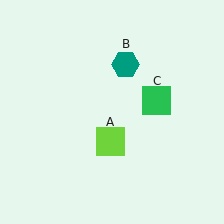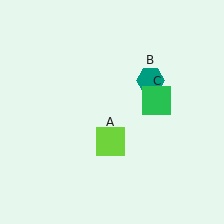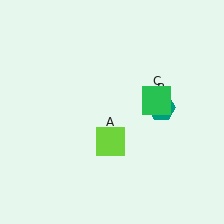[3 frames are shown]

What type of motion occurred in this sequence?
The teal hexagon (object B) rotated clockwise around the center of the scene.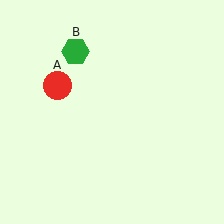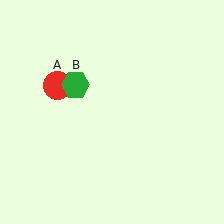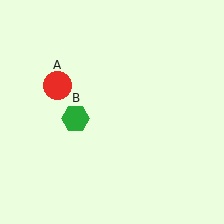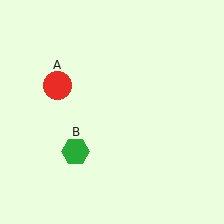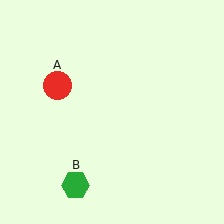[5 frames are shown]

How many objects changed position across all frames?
1 object changed position: green hexagon (object B).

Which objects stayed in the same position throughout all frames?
Red circle (object A) remained stationary.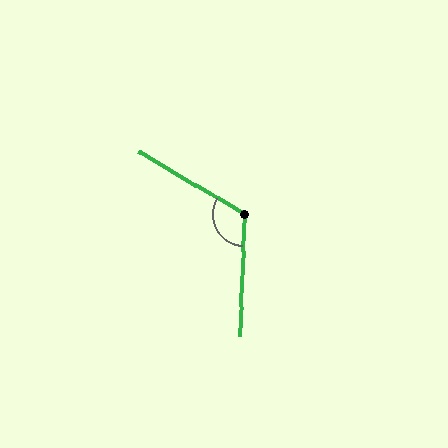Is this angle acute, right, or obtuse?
It is obtuse.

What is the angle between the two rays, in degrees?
Approximately 118 degrees.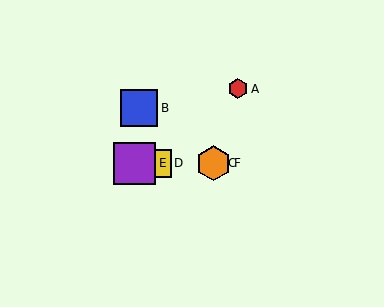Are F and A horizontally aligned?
No, F is at y≈163 and A is at y≈89.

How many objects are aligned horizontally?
4 objects (C, D, E, F) are aligned horizontally.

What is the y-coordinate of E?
Object E is at y≈163.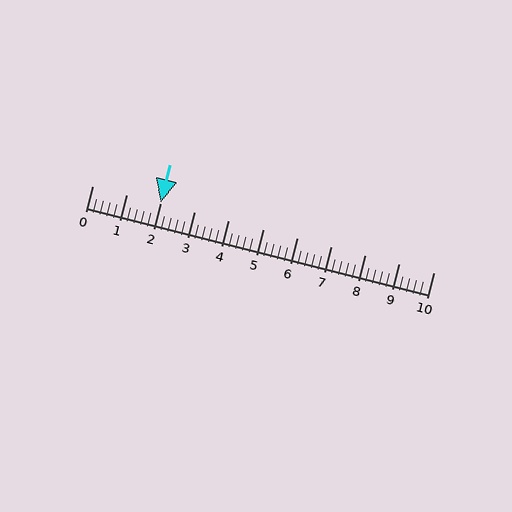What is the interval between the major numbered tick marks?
The major tick marks are spaced 1 units apart.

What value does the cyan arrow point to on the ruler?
The cyan arrow points to approximately 2.0.